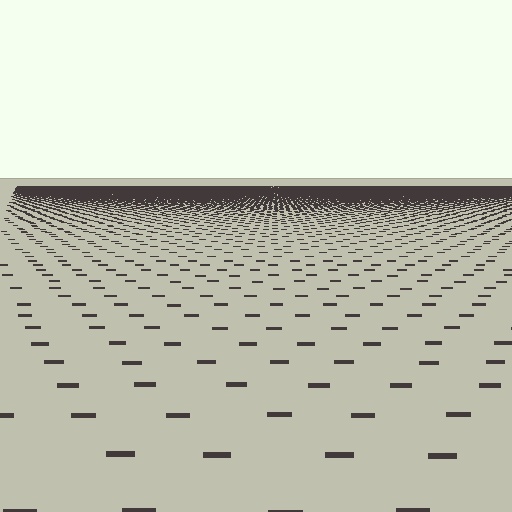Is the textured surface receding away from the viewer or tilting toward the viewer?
The surface is receding away from the viewer. Texture elements get smaller and denser toward the top.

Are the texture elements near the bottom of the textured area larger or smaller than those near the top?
Larger. Near the bottom, elements are closer to the viewer and appear at a bigger on-screen size.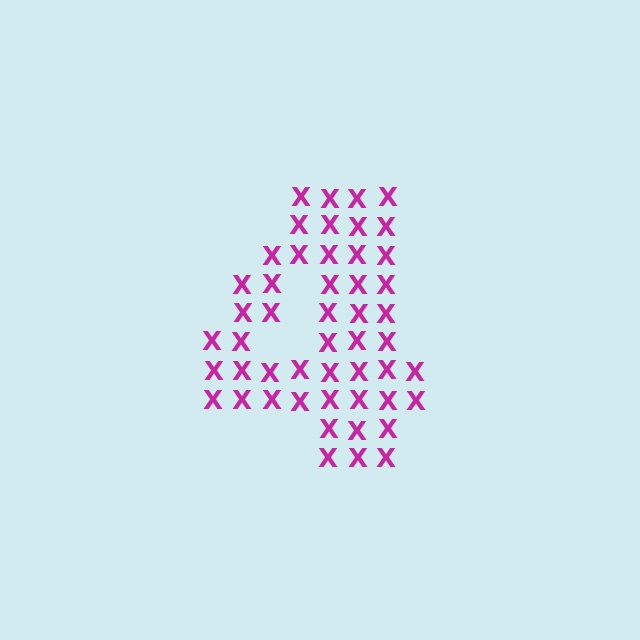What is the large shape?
The large shape is the digit 4.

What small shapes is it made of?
It is made of small letter X's.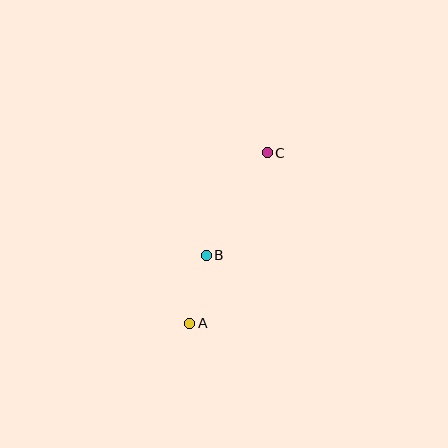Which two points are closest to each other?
Points A and B are closest to each other.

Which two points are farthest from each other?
Points A and C are farthest from each other.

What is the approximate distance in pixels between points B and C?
The distance between B and C is approximately 119 pixels.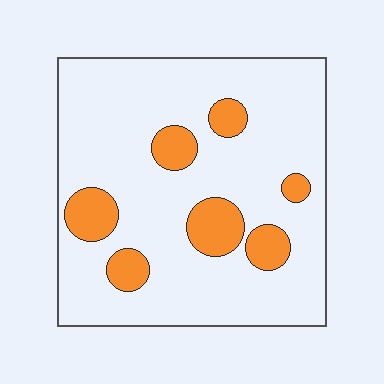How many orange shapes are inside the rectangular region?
7.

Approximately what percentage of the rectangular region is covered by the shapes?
Approximately 15%.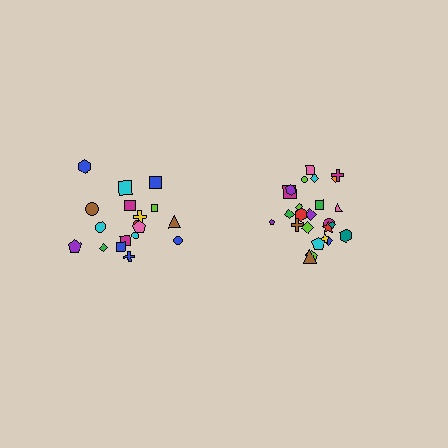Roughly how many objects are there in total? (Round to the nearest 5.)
Roughly 45 objects in total.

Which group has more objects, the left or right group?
The right group.